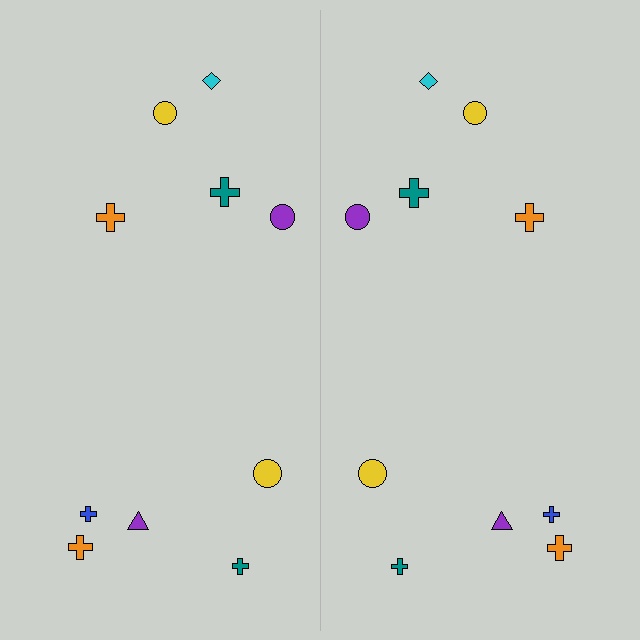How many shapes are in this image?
There are 20 shapes in this image.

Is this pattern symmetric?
Yes, this pattern has bilateral (reflection) symmetry.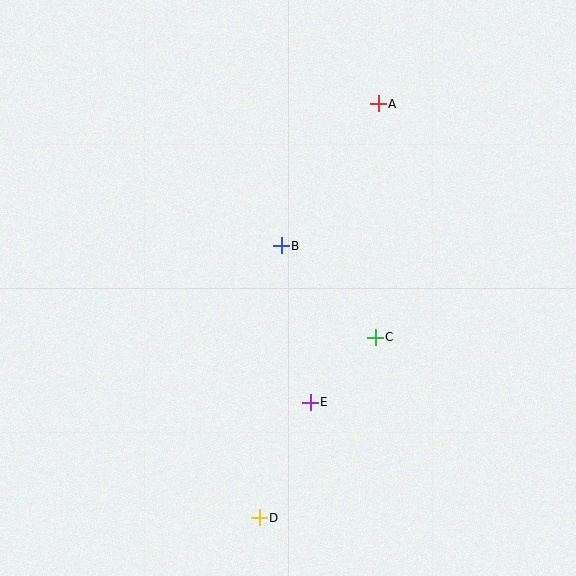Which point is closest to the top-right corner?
Point A is closest to the top-right corner.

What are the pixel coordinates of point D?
Point D is at (259, 518).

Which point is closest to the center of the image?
Point B at (281, 246) is closest to the center.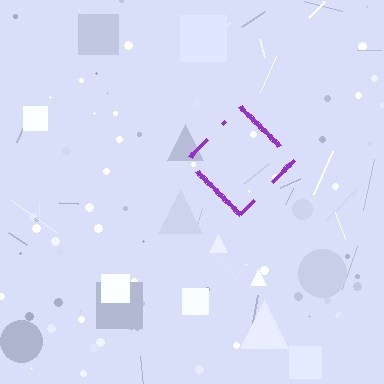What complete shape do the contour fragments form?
The contour fragments form a diamond.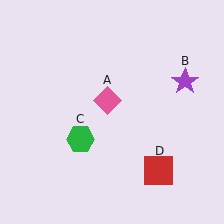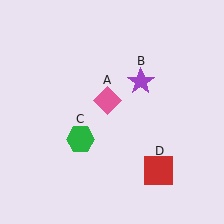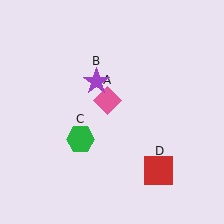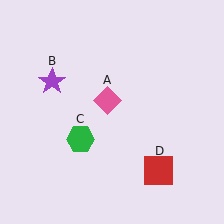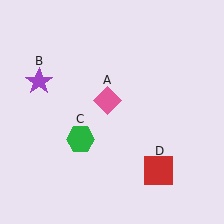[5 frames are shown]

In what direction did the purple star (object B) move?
The purple star (object B) moved left.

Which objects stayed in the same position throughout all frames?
Pink diamond (object A) and green hexagon (object C) and red square (object D) remained stationary.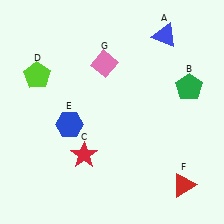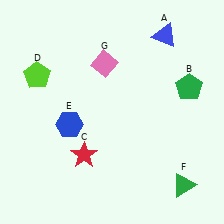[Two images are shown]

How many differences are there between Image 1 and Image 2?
There is 1 difference between the two images.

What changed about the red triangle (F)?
In Image 1, F is red. In Image 2, it changed to green.